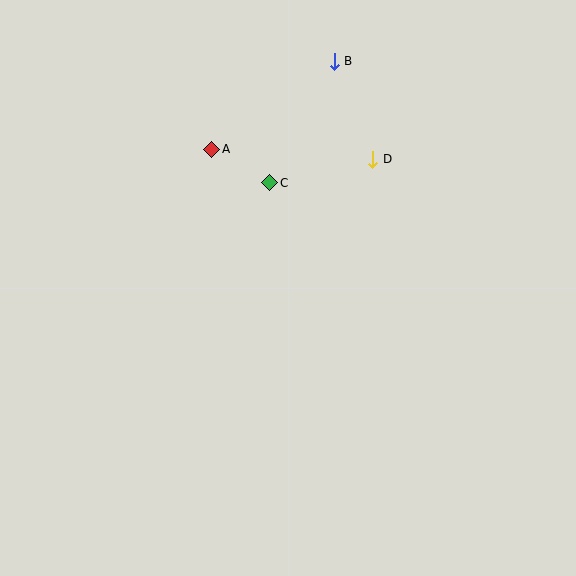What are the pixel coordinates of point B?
Point B is at (334, 61).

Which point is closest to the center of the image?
Point C at (270, 183) is closest to the center.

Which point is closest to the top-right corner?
Point B is closest to the top-right corner.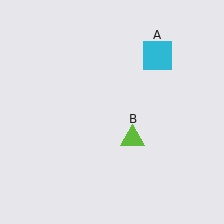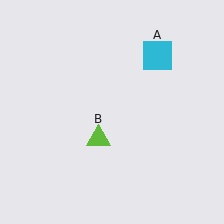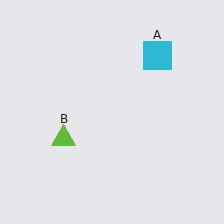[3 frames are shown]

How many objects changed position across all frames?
1 object changed position: lime triangle (object B).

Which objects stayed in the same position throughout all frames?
Cyan square (object A) remained stationary.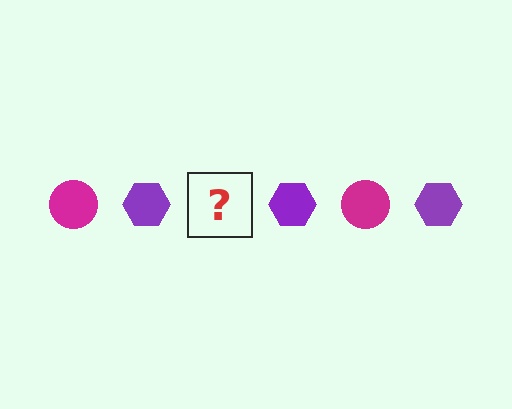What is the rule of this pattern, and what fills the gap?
The rule is that the pattern alternates between magenta circle and purple hexagon. The gap should be filled with a magenta circle.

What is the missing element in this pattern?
The missing element is a magenta circle.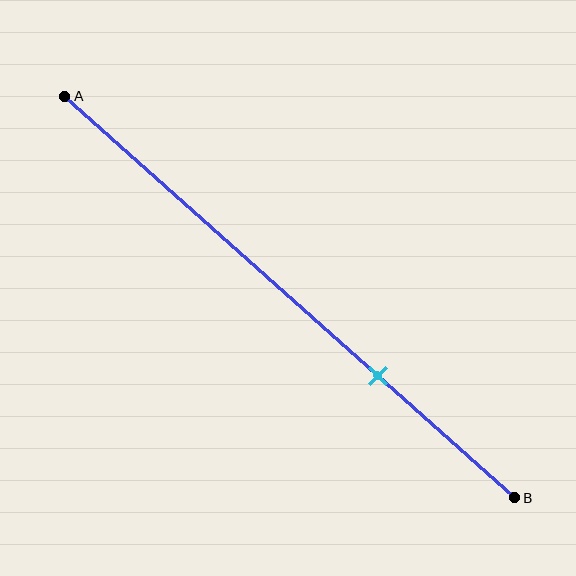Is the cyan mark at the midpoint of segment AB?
No, the mark is at about 70% from A, not at the 50% midpoint.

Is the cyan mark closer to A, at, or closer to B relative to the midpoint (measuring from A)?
The cyan mark is closer to point B than the midpoint of segment AB.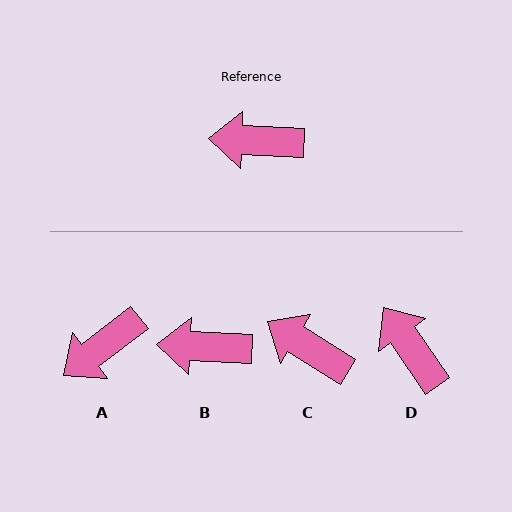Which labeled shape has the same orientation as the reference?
B.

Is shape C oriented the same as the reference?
No, it is off by about 30 degrees.